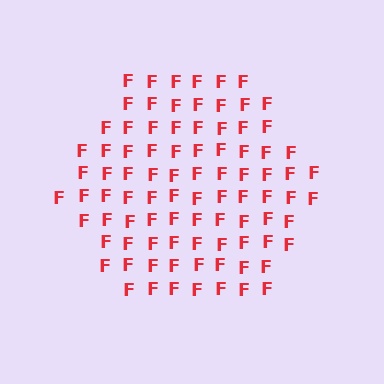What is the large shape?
The large shape is a hexagon.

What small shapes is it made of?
It is made of small letter F's.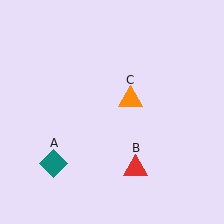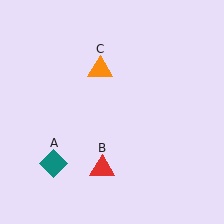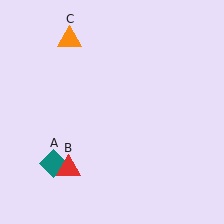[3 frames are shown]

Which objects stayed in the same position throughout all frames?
Teal diamond (object A) remained stationary.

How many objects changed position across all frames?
2 objects changed position: red triangle (object B), orange triangle (object C).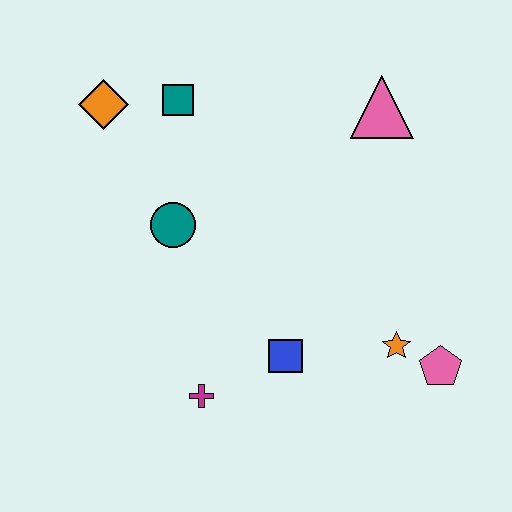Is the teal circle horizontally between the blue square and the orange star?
No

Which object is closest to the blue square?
The magenta cross is closest to the blue square.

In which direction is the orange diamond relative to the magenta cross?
The orange diamond is above the magenta cross.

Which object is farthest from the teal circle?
The pink pentagon is farthest from the teal circle.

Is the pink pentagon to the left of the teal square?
No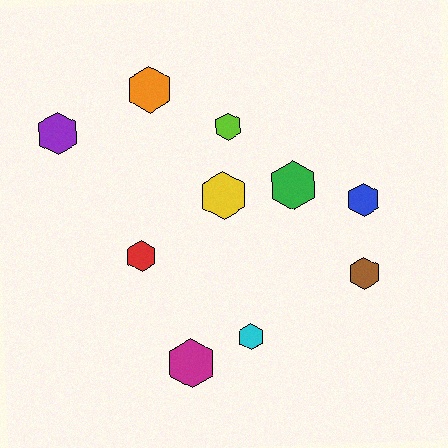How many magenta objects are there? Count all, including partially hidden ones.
There is 1 magenta object.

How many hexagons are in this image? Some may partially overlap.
There are 10 hexagons.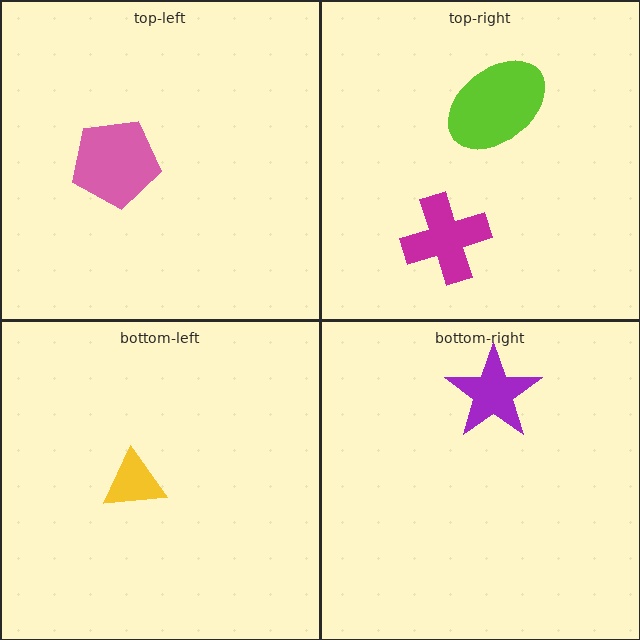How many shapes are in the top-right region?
2.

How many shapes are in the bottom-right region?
1.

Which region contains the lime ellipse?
The top-right region.